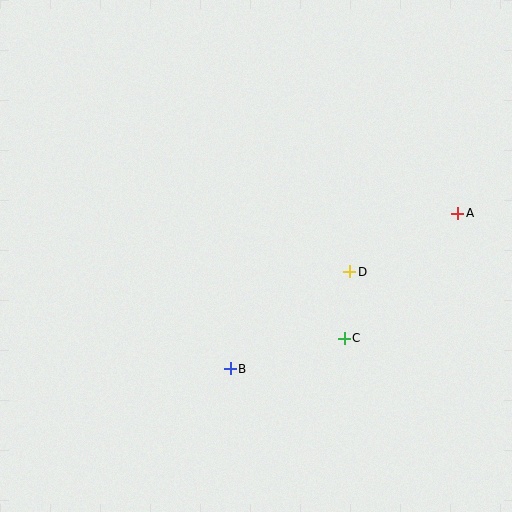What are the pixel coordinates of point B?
Point B is at (230, 369).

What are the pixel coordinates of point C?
Point C is at (344, 338).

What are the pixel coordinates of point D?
Point D is at (350, 272).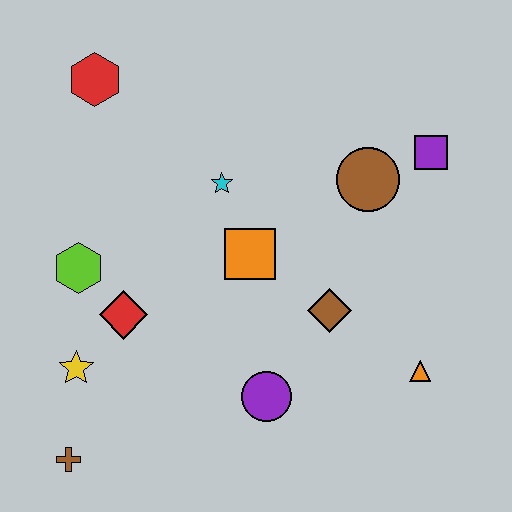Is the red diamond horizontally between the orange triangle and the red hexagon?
Yes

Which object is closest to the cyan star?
The orange square is closest to the cyan star.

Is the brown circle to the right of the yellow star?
Yes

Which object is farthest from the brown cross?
The purple square is farthest from the brown cross.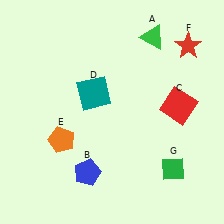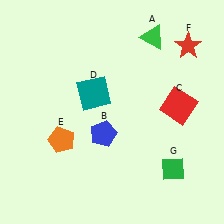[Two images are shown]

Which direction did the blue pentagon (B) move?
The blue pentagon (B) moved up.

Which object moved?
The blue pentagon (B) moved up.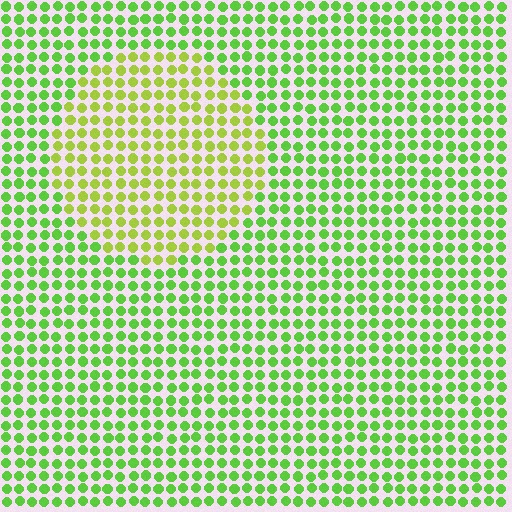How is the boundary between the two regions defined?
The boundary is defined purely by a slight shift in hue (about 30 degrees). Spacing, size, and orientation are identical on both sides.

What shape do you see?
I see a circle.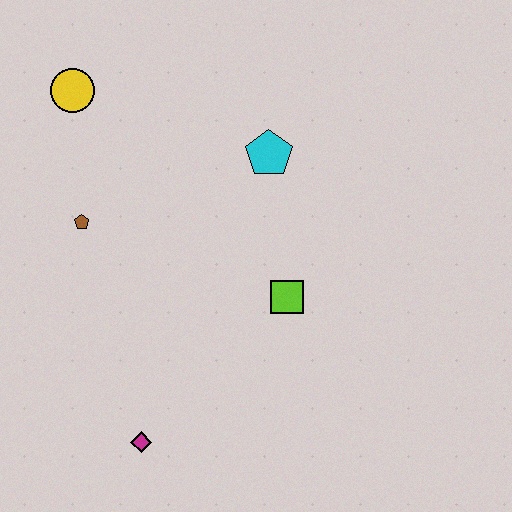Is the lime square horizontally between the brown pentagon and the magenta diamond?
No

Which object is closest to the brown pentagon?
The yellow circle is closest to the brown pentagon.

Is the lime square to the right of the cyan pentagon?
Yes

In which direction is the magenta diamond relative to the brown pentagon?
The magenta diamond is below the brown pentagon.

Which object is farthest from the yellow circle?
The magenta diamond is farthest from the yellow circle.